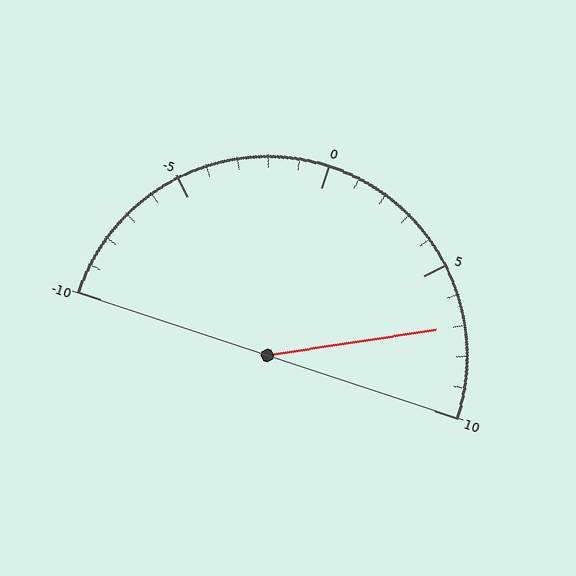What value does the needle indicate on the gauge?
The needle indicates approximately 7.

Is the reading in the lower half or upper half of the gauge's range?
The reading is in the upper half of the range (-10 to 10).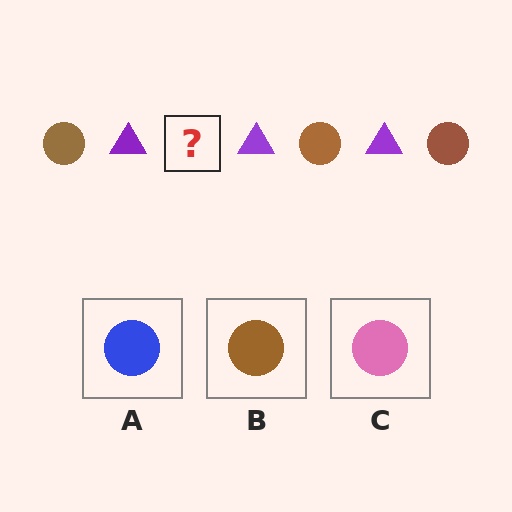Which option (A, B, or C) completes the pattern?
B.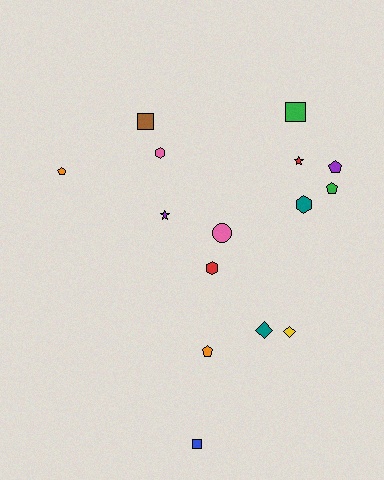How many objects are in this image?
There are 15 objects.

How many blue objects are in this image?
There is 1 blue object.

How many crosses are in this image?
There are no crosses.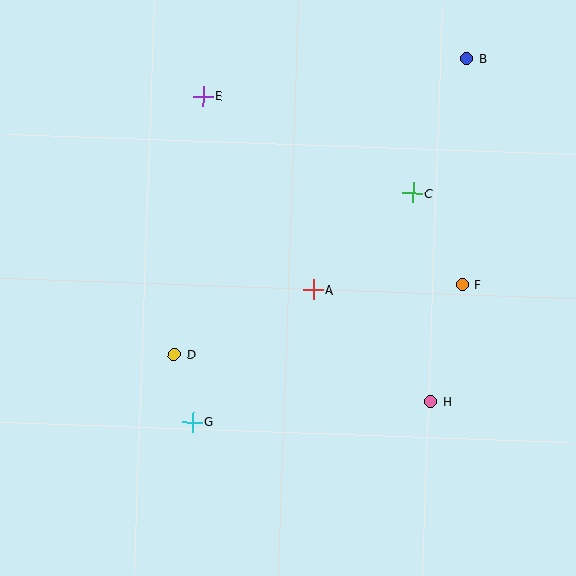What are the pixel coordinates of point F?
Point F is at (462, 284).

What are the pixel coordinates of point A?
Point A is at (313, 290).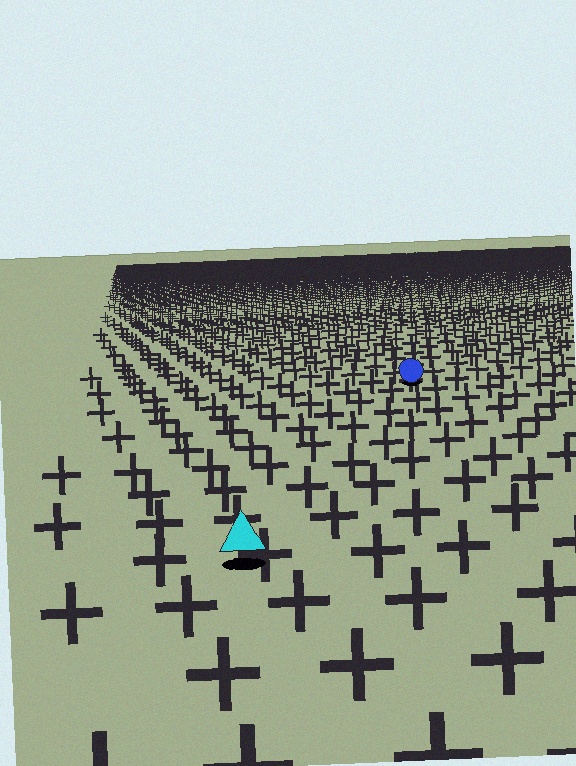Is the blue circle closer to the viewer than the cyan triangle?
No. The cyan triangle is closer — you can tell from the texture gradient: the ground texture is coarser near it.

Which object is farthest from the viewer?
The blue circle is farthest from the viewer. It appears smaller and the ground texture around it is denser.